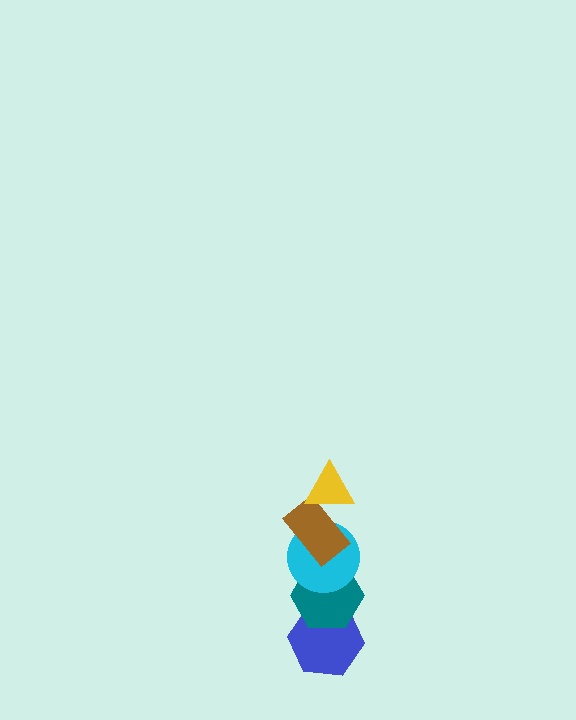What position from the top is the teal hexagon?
The teal hexagon is 4th from the top.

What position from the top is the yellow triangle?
The yellow triangle is 1st from the top.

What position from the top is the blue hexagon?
The blue hexagon is 5th from the top.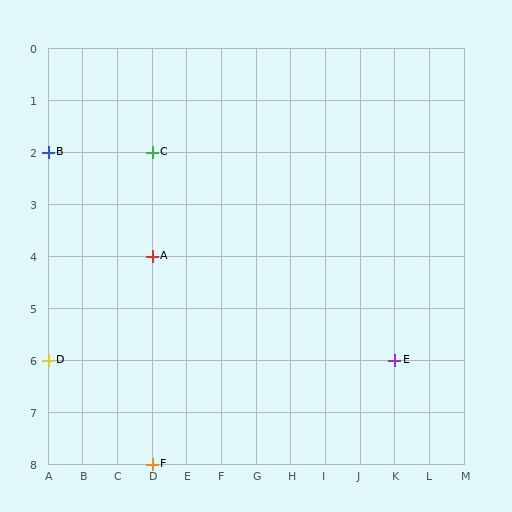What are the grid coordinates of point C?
Point C is at grid coordinates (D, 2).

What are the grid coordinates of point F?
Point F is at grid coordinates (D, 8).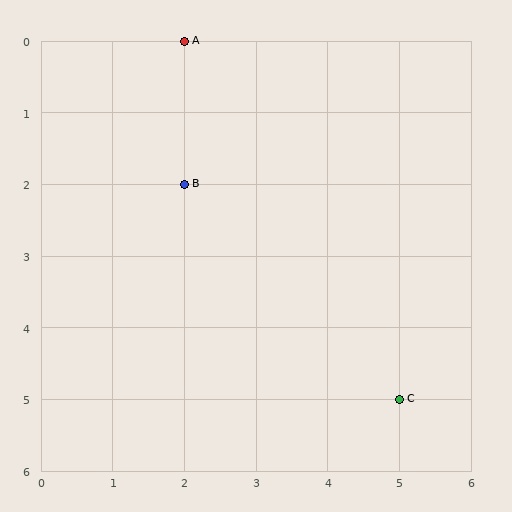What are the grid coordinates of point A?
Point A is at grid coordinates (2, 0).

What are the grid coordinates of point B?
Point B is at grid coordinates (2, 2).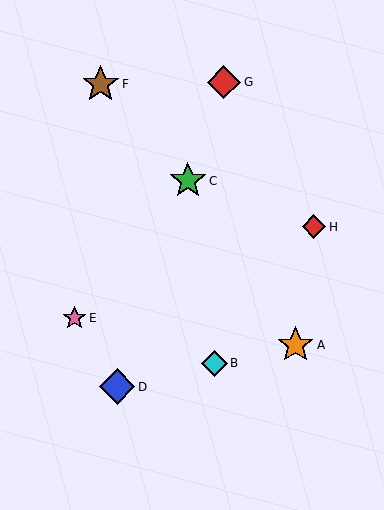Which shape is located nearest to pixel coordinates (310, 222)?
The red diamond (labeled H) at (314, 227) is nearest to that location.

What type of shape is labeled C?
Shape C is a green star.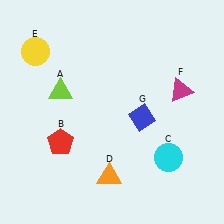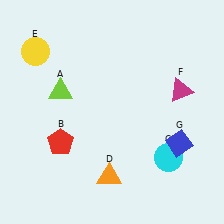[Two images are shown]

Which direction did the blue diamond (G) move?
The blue diamond (G) moved right.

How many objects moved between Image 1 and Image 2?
1 object moved between the two images.